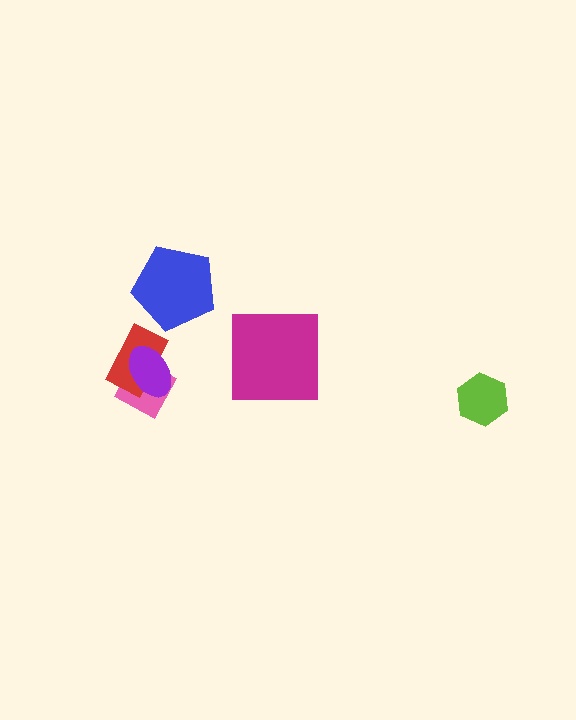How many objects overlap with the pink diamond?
2 objects overlap with the pink diamond.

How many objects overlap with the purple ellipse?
2 objects overlap with the purple ellipse.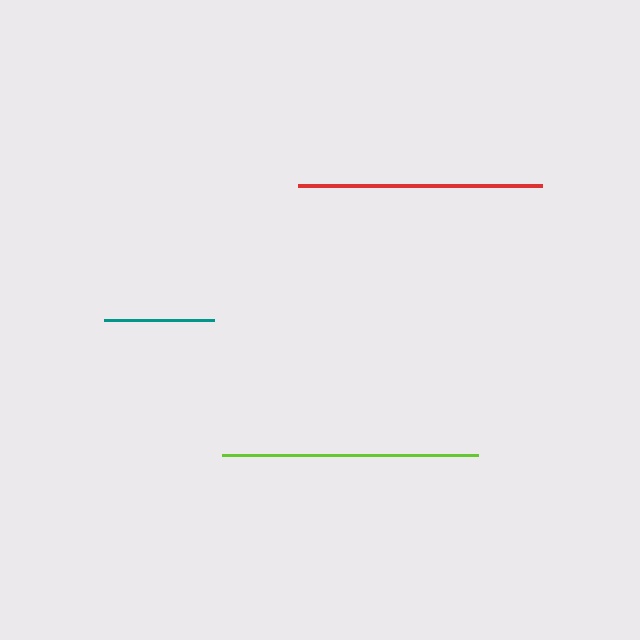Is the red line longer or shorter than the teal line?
The red line is longer than the teal line.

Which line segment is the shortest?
The teal line is the shortest at approximately 109 pixels.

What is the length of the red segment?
The red segment is approximately 244 pixels long.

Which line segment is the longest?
The lime line is the longest at approximately 256 pixels.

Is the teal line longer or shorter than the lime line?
The lime line is longer than the teal line.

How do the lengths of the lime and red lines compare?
The lime and red lines are approximately the same length.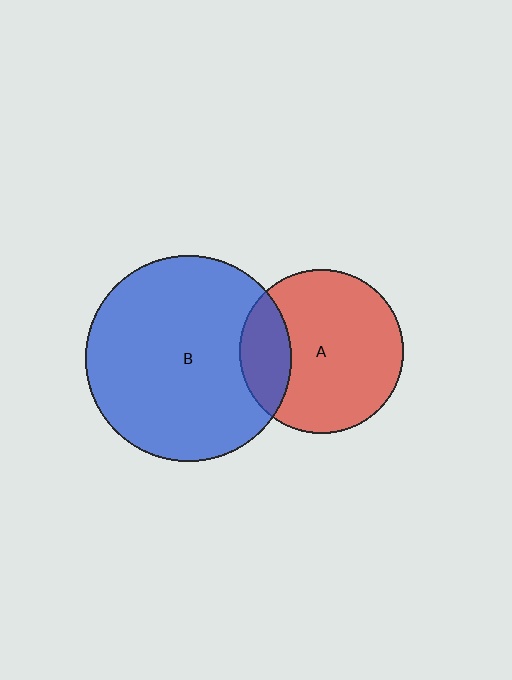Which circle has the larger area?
Circle B (blue).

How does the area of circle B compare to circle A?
Approximately 1.6 times.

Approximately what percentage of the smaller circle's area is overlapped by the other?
Approximately 20%.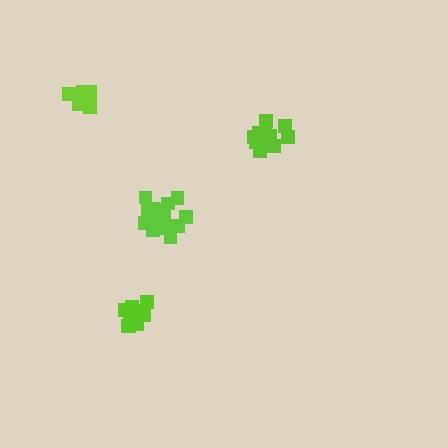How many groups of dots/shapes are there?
There are 4 groups.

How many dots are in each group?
Group 1: 16 dots, Group 2: 10 dots, Group 3: 14 dots, Group 4: 11 dots (51 total).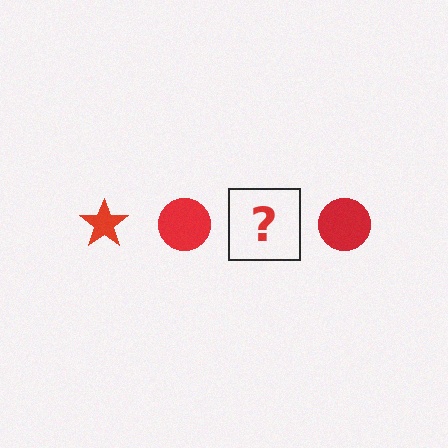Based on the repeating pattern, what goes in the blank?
The blank should be a red star.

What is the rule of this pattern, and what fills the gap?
The rule is that the pattern cycles through star, circle shapes in red. The gap should be filled with a red star.